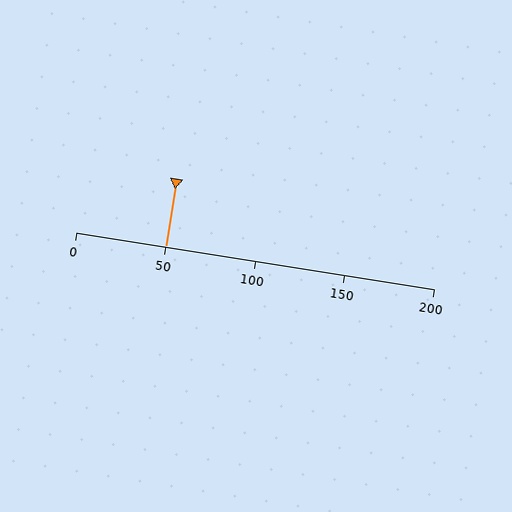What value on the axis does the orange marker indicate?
The marker indicates approximately 50.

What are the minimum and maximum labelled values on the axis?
The axis runs from 0 to 200.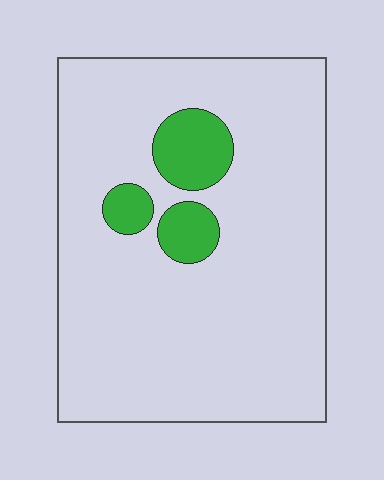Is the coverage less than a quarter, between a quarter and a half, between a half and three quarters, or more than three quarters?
Less than a quarter.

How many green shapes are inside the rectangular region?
3.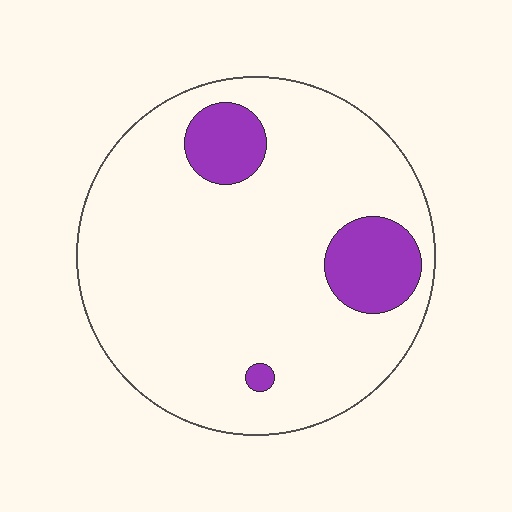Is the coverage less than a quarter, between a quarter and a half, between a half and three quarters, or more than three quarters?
Less than a quarter.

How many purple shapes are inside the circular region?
3.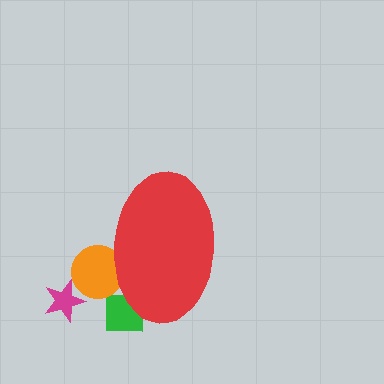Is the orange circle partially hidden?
Yes, the orange circle is partially hidden behind the red ellipse.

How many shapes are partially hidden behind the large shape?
2 shapes are partially hidden.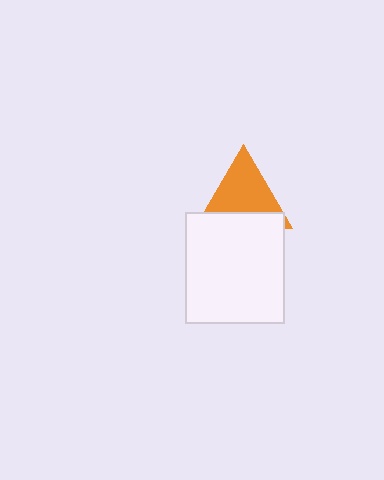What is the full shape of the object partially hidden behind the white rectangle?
The partially hidden object is an orange triangle.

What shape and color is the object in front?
The object in front is a white rectangle.